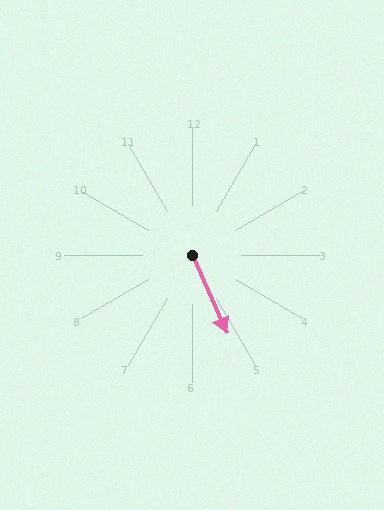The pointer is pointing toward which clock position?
Roughly 5 o'clock.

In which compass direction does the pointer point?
Southeast.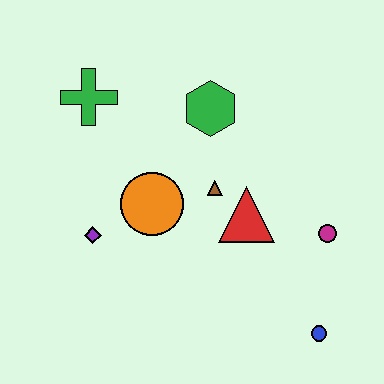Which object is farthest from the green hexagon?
The blue circle is farthest from the green hexagon.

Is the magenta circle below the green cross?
Yes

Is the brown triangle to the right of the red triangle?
No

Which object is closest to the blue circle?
The magenta circle is closest to the blue circle.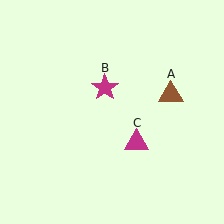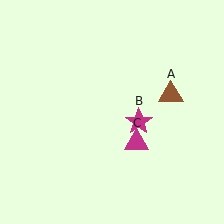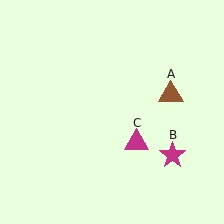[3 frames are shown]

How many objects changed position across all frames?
1 object changed position: magenta star (object B).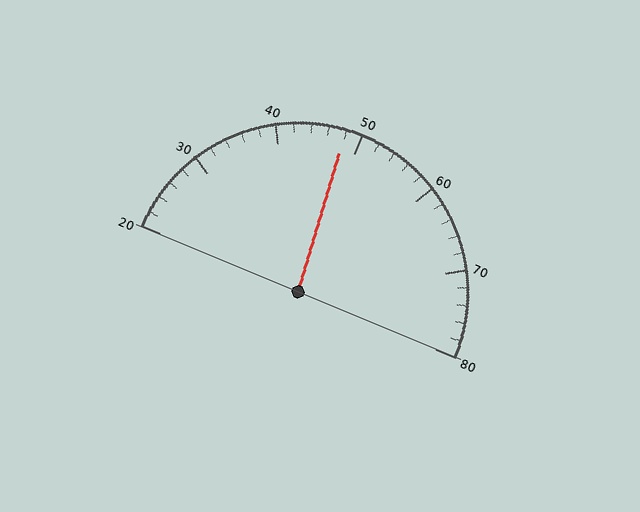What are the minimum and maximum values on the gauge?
The gauge ranges from 20 to 80.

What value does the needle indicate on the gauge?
The needle indicates approximately 48.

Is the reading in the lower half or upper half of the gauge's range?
The reading is in the lower half of the range (20 to 80).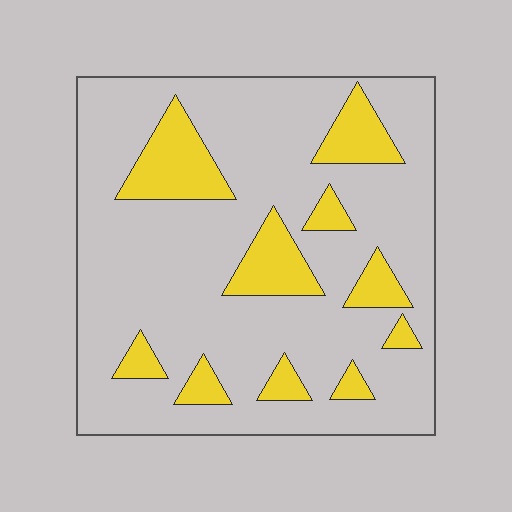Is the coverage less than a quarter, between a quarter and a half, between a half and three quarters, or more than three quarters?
Less than a quarter.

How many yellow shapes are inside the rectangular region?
10.